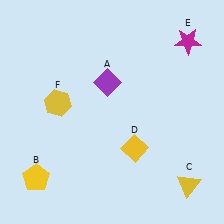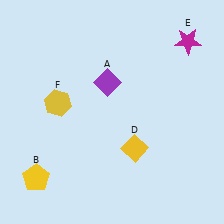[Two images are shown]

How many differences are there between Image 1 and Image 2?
There is 1 difference between the two images.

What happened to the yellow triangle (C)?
The yellow triangle (C) was removed in Image 2. It was in the bottom-right area of Image 1.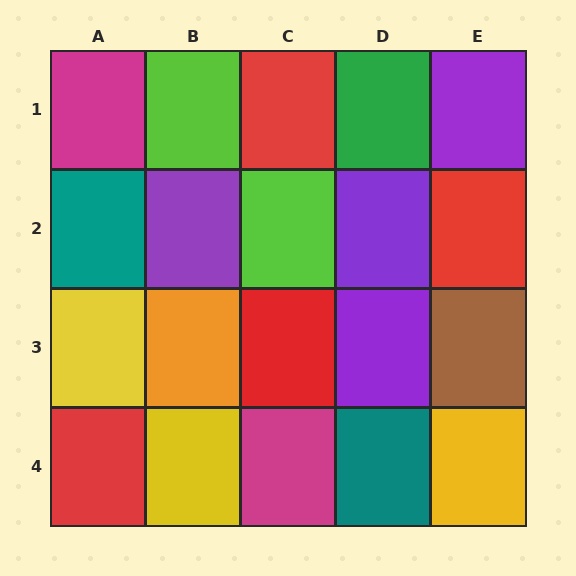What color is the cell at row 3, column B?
Orange.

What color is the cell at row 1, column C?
Red.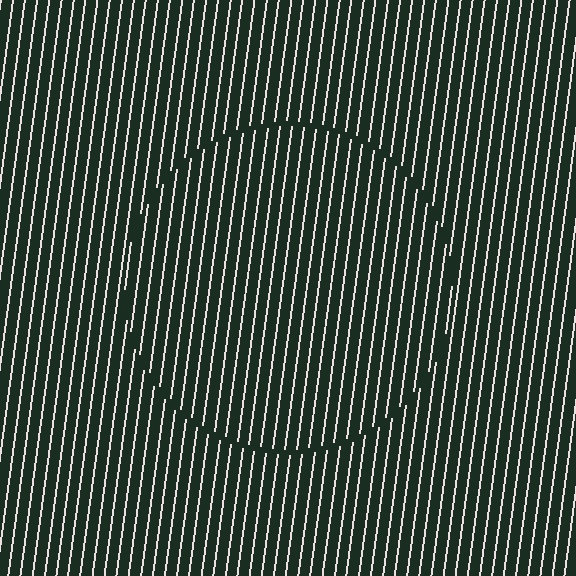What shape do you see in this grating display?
An illusory circle. The interior of the shape contains the same grating, shifted by half a period — the contour is defined by the phase discontinuity where line-ends from the inner and outer gratings abut.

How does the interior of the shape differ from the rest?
The interior of the shape contains the same grating, shifted by half a period — the contour is defined by the phase discontinuity where line-ends from the inner and outer gratings abut.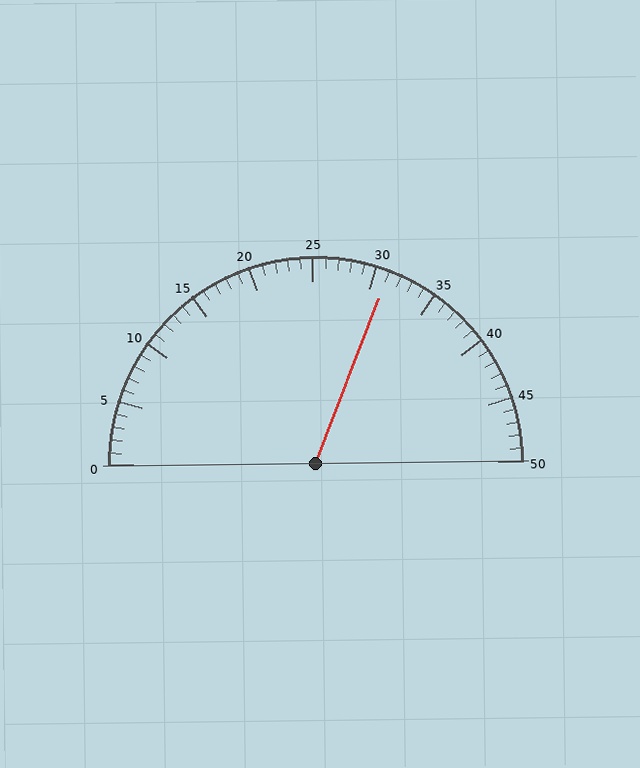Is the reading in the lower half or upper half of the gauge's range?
The reading is in the upper half of the range (0 to 50).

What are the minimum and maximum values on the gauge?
The gauge ranges from 0 to 50.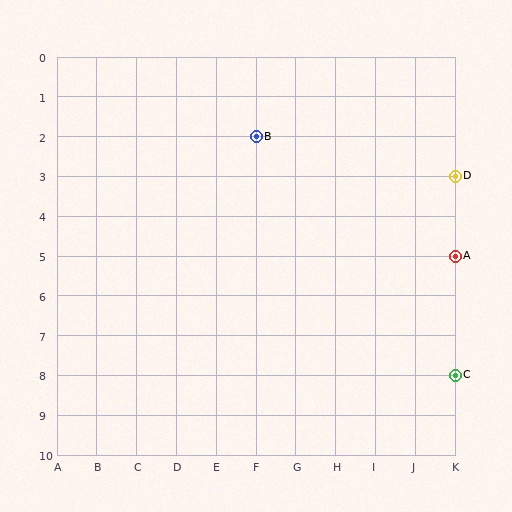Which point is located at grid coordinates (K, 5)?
Point A is at (K, 5).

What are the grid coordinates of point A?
Point A is at grid coordinates (K, 5).